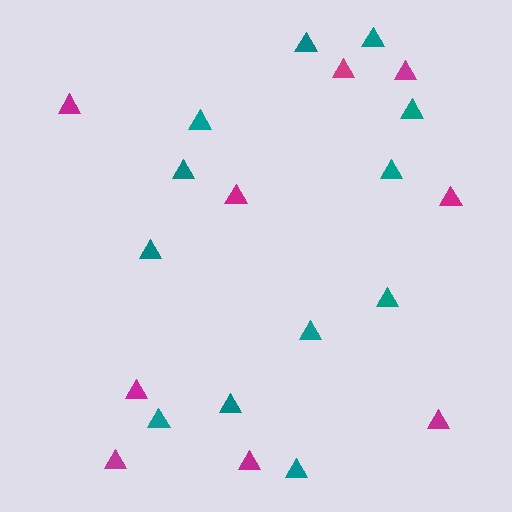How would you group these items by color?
There are 2 groups: one group of teal triangles (12) and one group of magenta triangles (9).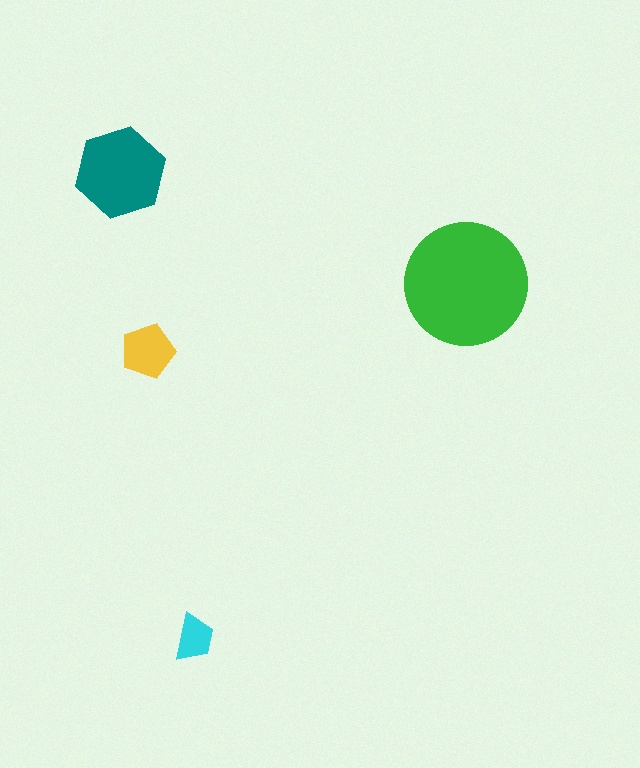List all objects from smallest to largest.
The cyan trapezoid, the yellow pentagon, the teal hexagon, the green circle.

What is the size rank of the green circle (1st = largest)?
1st.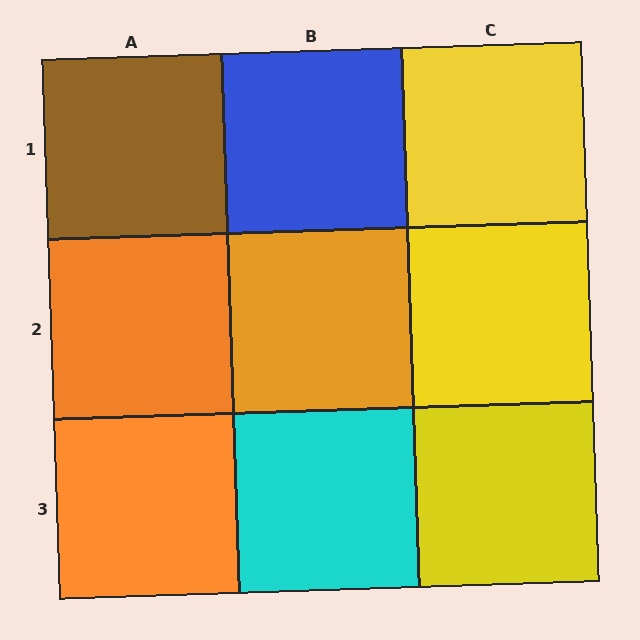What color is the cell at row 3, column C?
Yellow.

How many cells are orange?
3 cells are orange.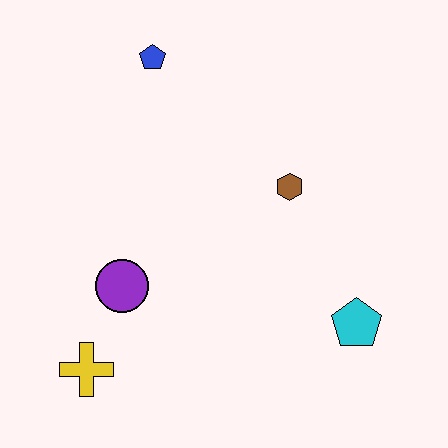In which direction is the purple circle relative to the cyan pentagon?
The purple circle is to the left of the cyan pentagon.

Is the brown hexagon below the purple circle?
No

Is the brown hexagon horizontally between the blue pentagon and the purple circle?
No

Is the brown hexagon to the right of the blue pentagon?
Yes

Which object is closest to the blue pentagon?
The brown hexagon is closest to the blue pentagon.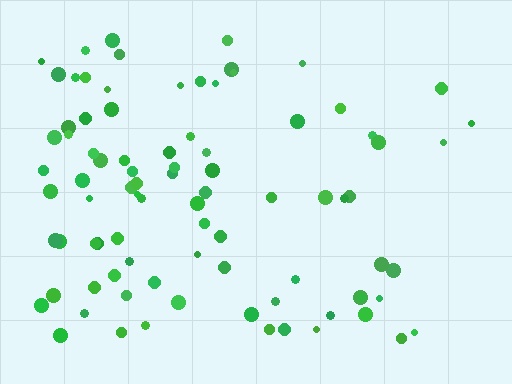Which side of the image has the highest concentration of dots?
The left.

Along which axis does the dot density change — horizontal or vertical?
Horizontal.